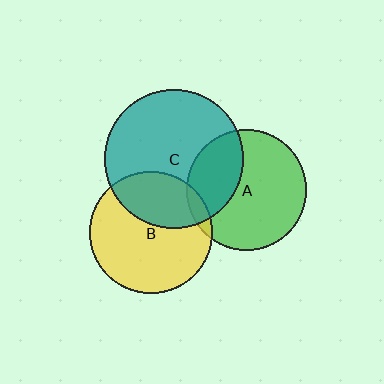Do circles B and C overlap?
Yes.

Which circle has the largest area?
Circle C (teal).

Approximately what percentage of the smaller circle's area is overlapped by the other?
Approximately 35%.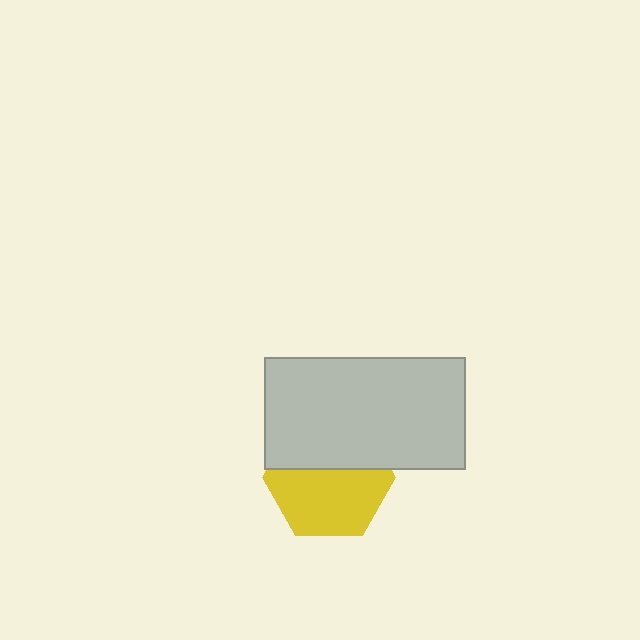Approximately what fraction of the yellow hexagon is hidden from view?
Roughly 41% of the yellow hexagon is hidden behind the light gray rectangle.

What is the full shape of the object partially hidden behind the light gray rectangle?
The partially hidden object is a yellow hexagon.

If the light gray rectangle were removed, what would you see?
You would see the complete yellow hexagon.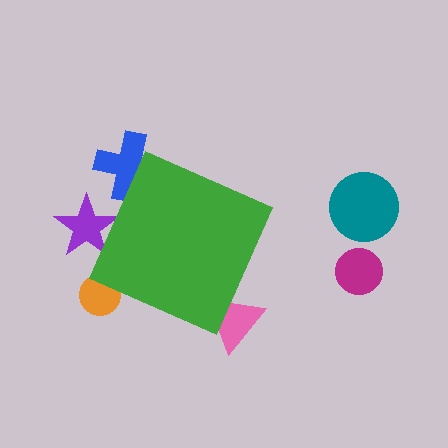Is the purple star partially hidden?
Yes, the purple star is partially hidden behind the green diamond.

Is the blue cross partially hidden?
Yes, the blue cross is partially hidden behind the green diamond.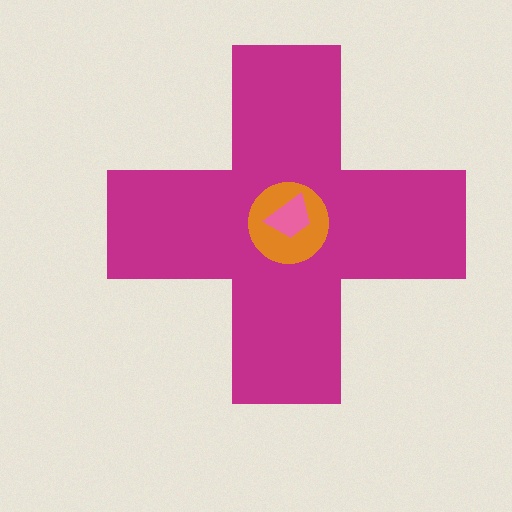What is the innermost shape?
The pink trapezoid.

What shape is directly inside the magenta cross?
The orange circle.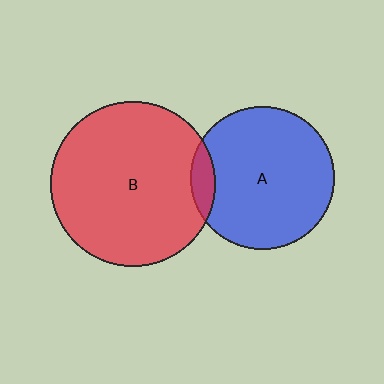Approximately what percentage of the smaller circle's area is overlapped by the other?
Approximately 10%.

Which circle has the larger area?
Circle B (red).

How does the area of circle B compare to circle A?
Approximately 1.3 times.